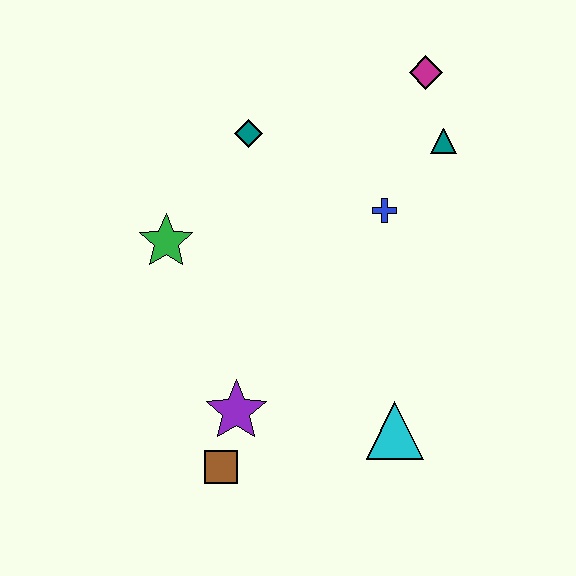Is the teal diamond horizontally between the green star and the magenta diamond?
Yes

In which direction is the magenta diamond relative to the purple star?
The magenta diamond is above the purple star.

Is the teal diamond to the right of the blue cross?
No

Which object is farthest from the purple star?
The magenta diamond is farthest from the purple star.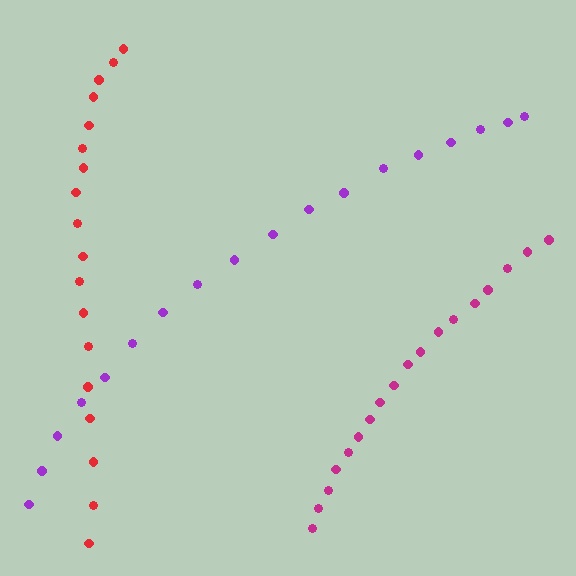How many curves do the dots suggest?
There are 3 distinct paths.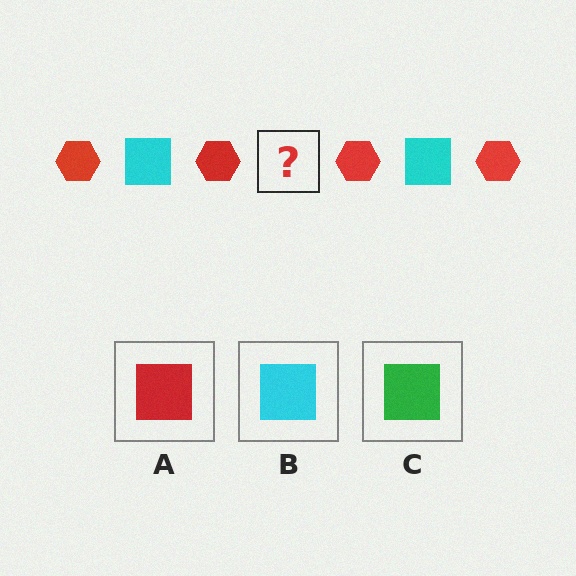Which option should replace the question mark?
Option B.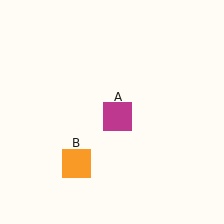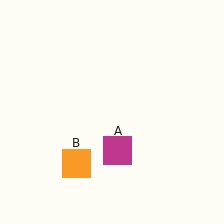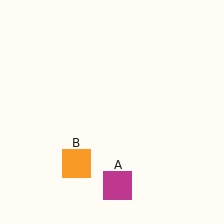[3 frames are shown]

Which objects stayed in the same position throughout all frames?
Orange square (object B) remained stationary.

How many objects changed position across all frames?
1 object changed position: magenta square (object A).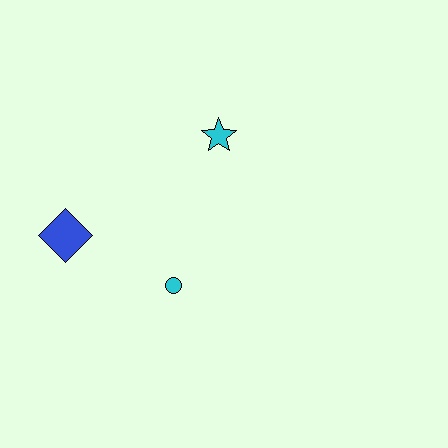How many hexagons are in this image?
There are no hexagons.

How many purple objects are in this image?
There are no purple objects.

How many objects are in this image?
There are 3 objects.